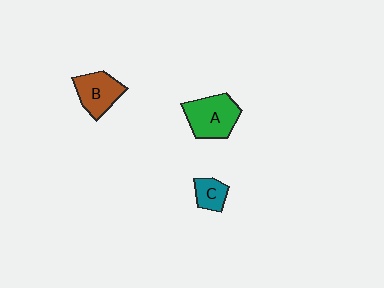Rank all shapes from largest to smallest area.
From largest to smallest: A (green), B (brown), C (teal).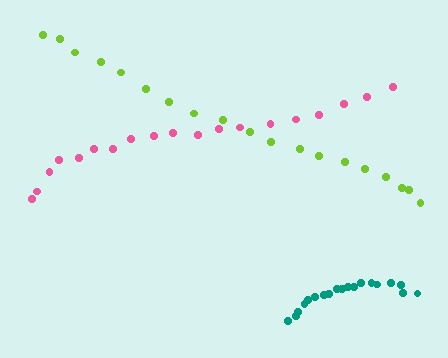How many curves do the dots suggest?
There are 3 distinct paths.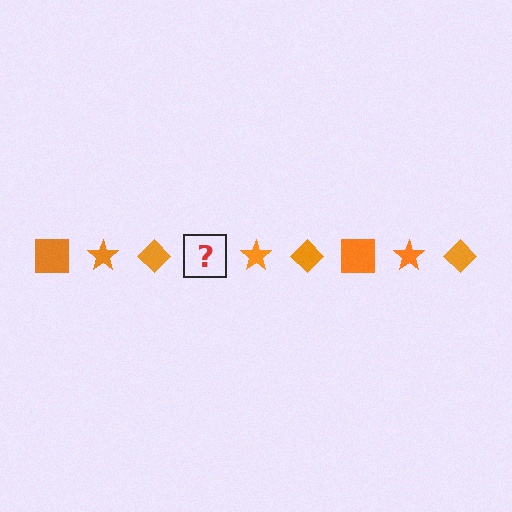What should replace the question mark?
The question mark should be replaced with an orange square.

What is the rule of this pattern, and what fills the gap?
The rule is that the pattern cycles through square, star, diamond shapes in orange. The gap should be filled with an orange square.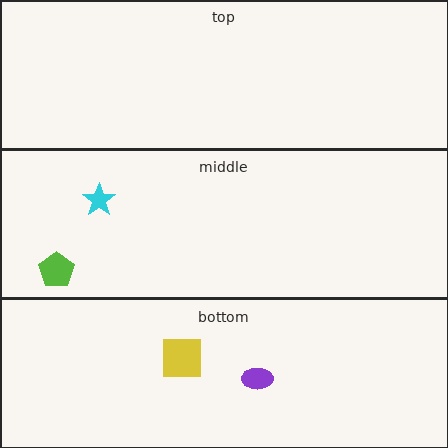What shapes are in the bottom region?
The purple ellipse, the yellow square.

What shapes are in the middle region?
The lime pentagon, the cyan star.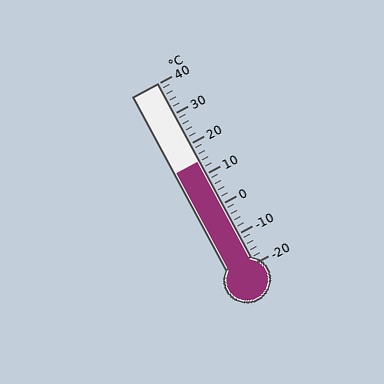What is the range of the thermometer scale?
The thermometer scale ranges from -20°C to 40°C.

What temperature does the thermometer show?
The thermometer shows approximately 14°C.